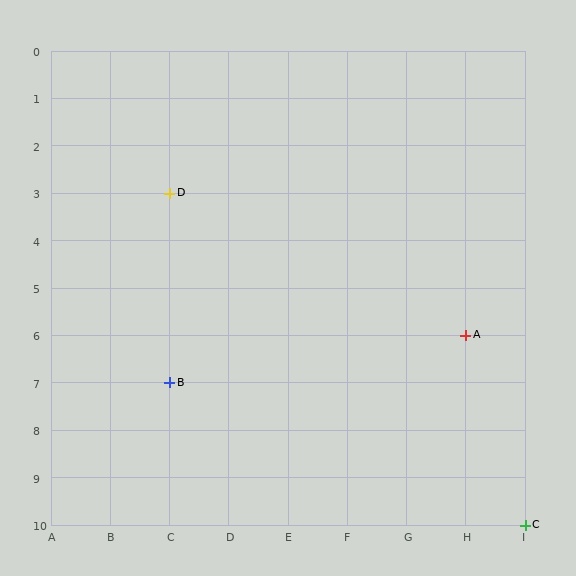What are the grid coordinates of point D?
Point D is at grid coordinates (C, 3).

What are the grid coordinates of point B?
Point B is at grid coordinates (C, 7).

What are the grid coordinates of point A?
Point A is at grid coordinates (H, 6).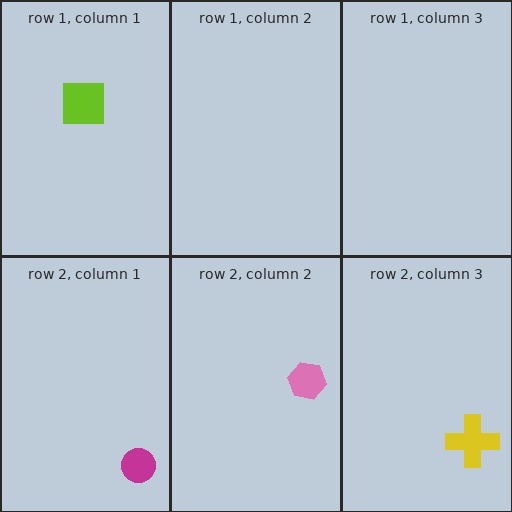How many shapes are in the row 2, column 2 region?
1.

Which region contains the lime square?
The row 1, column 1 region.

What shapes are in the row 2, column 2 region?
The pink hexagon.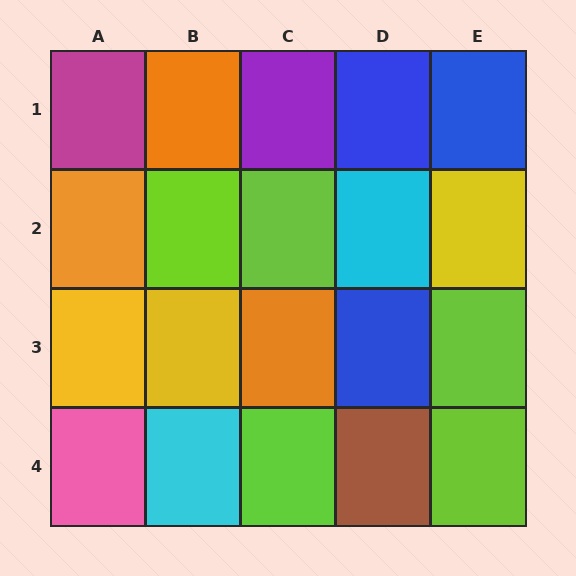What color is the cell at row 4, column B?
Cyan.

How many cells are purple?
1 cell is purple.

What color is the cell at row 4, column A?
Pink.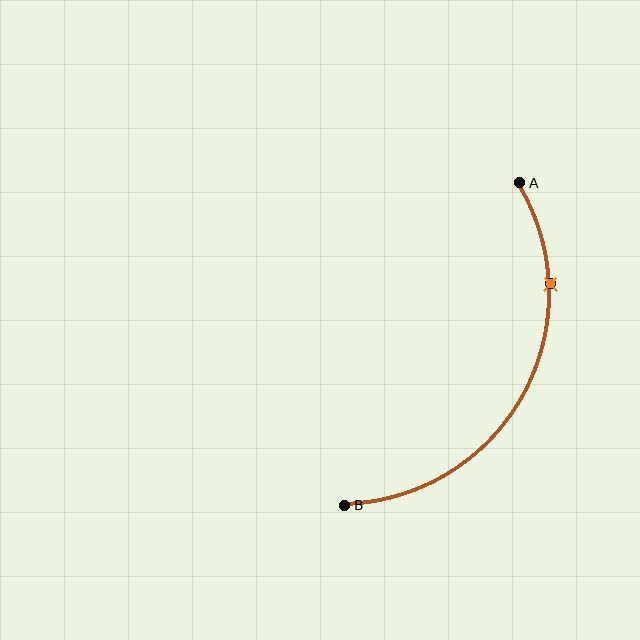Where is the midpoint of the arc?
The arc midpoint is the point on the curve farthest from the straight line joining A and B. It sits to the right of that line.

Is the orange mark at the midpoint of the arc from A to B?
No. The orange mark lies on the arc but is closer to endpoint A. The arc midpoint would be at the point on the curve equidistant along the arc from both A and B.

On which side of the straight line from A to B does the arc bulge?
The arc bulges to the right of the straight line connecting A and B.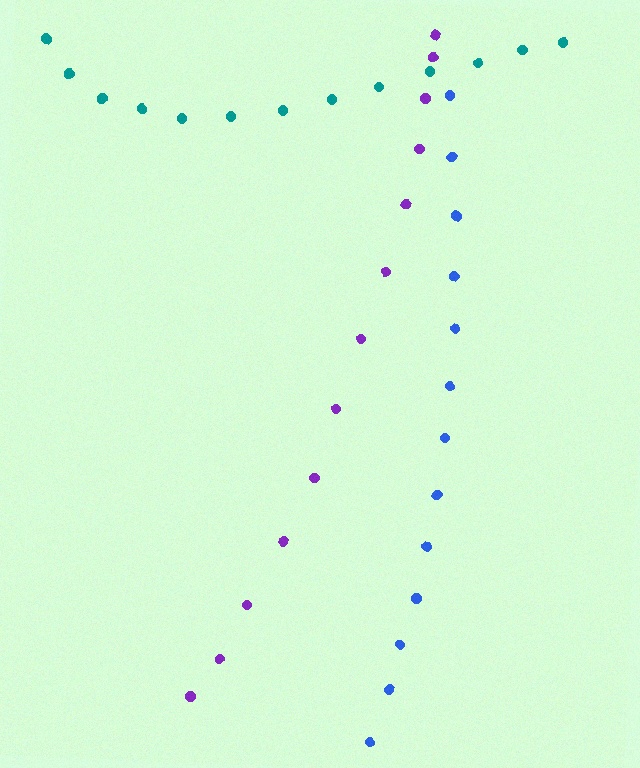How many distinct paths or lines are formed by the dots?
There are 3 distinct paths.